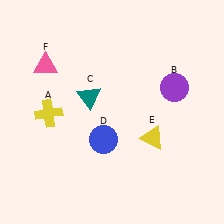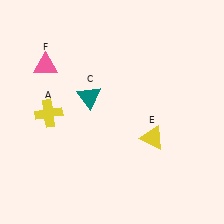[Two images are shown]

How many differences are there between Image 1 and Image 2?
There are 2 differences between the two images.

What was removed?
The blue circle (D), the purple circle (B) were removed in Image 2.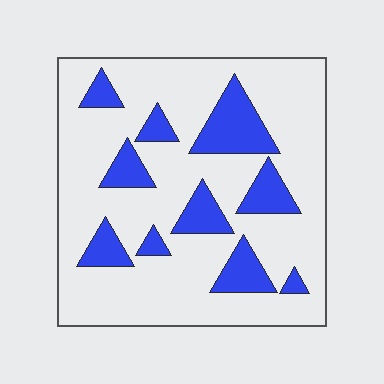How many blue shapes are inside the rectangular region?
10.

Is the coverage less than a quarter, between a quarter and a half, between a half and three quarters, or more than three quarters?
Less than a quarter.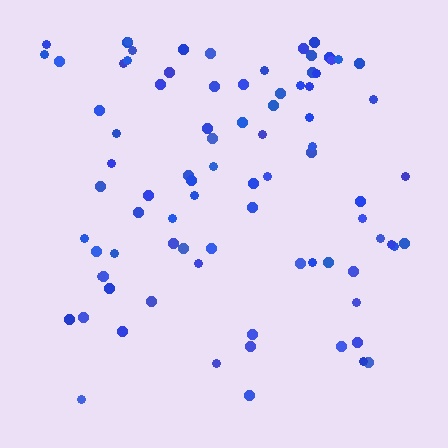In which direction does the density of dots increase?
From bottom to top, with the top side densest.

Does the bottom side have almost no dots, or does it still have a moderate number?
Still a moderate number, just noticeably fewer than the top.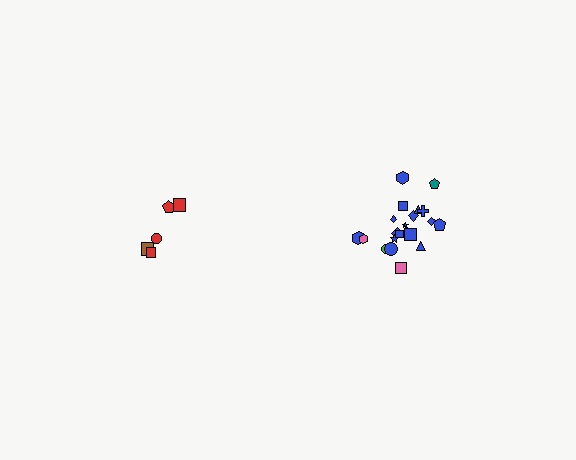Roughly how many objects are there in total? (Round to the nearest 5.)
Roughly 25 objects in total.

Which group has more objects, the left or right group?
The right group.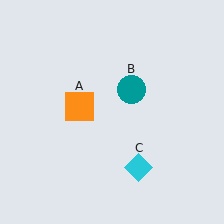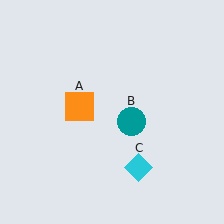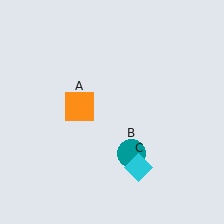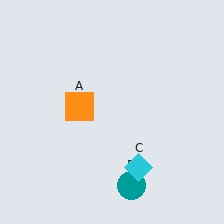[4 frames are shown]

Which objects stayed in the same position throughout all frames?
Orange square (object A) and cyan diamond (object C) remained stationary.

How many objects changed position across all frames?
1 object changed position: teal circle (object B).